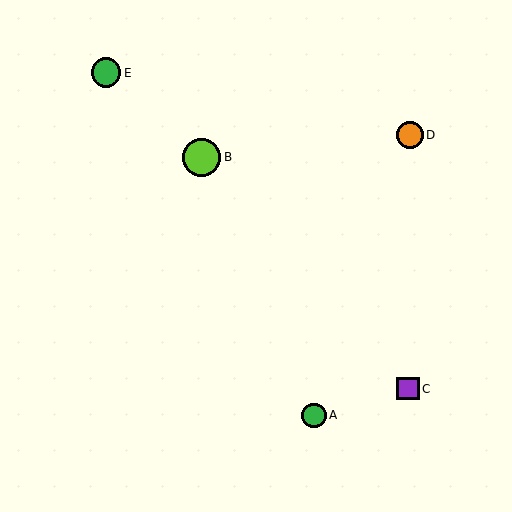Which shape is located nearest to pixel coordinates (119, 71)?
The green circle (labeled E) at (106, 73) is nearest to that location.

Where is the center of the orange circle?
The center of the orange circle is at (410, 135).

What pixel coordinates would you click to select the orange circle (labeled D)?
Click at (410, 135) to select the orange circle D.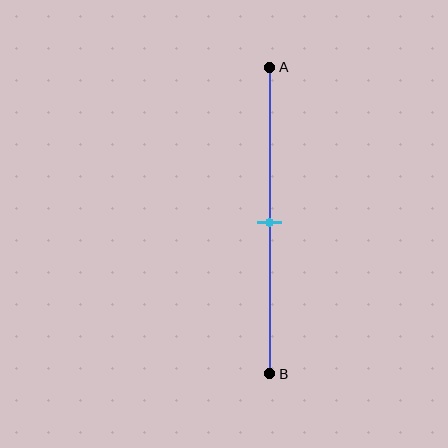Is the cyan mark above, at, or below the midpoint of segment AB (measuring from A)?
The cyan mark is approximately at the midpoint of segment AB.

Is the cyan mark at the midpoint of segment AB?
Yes, the mark is approximately at the midpoint.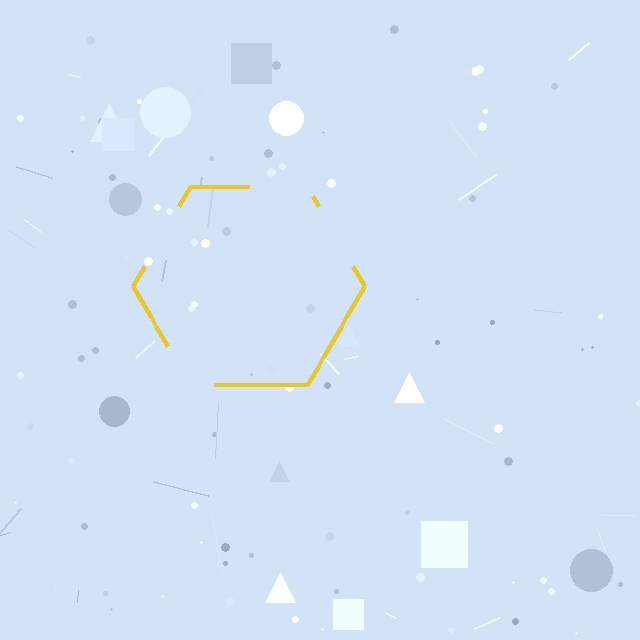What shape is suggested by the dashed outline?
The dashed outline suggests a hexagon.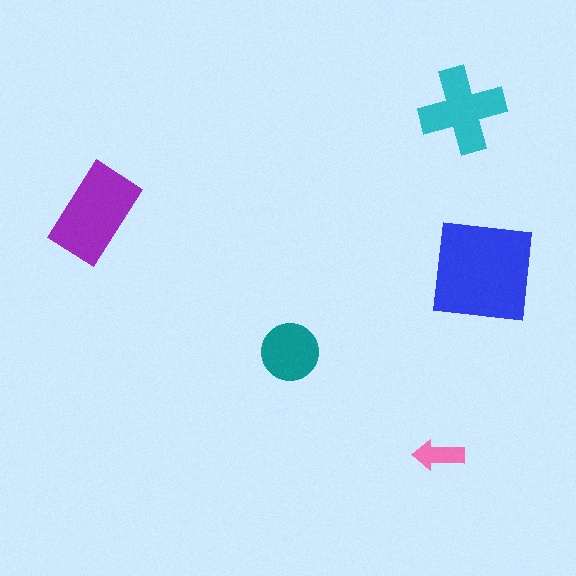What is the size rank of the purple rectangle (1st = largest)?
2nd.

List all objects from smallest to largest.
The pink arrow, the teal circle, the cyan cross, the purple rectangle, the blue square.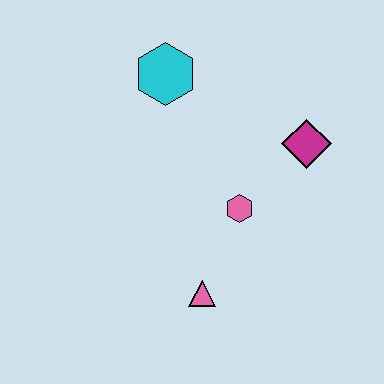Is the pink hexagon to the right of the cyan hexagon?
Yes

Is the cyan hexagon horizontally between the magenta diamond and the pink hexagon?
No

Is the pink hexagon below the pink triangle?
No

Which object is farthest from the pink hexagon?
The cyan hexagon is farthest from the pink hexagon.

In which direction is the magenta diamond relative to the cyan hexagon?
The magenta diamond is to the right of the cyan hexagon.